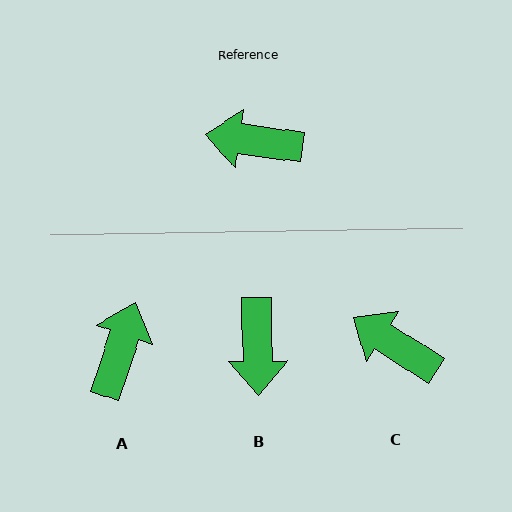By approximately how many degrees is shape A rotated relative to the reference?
Approximately 101 degrees clockwise.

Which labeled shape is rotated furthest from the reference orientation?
A, about 101 degrees away.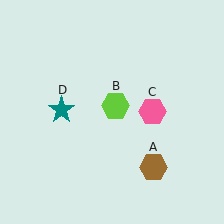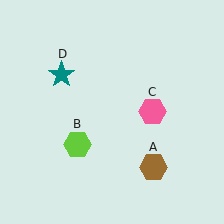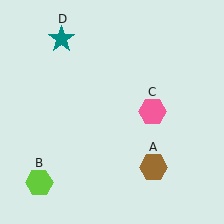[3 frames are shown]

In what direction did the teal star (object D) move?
The teal star (object D) moved up.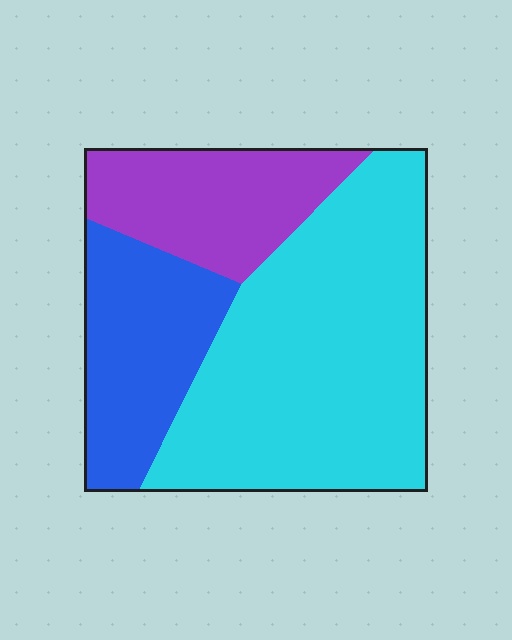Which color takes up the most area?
Cyan, at roughly 55%.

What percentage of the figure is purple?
Purple takes up about one fifth (1/5) of the figure.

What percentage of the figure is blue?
Blue takes up about one quarter (1/4) of the figure.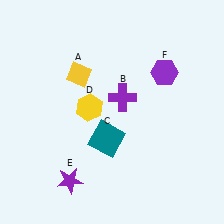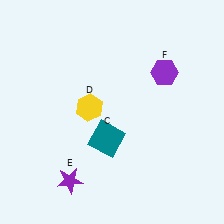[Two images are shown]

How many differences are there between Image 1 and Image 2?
There are 2 differences between the two images.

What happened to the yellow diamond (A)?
The yellow diamond (A) was removed in Image 2. It was in the top-left area of Image 1.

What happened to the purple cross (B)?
The purple cross (B) was removed in Image 2. It was in the top-right area of Image 1.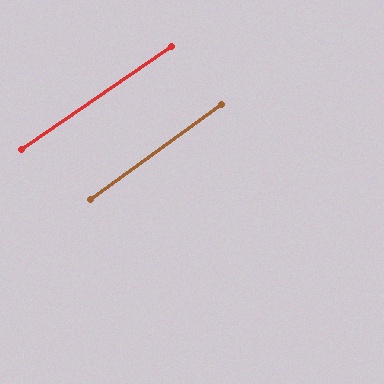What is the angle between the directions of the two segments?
Approximately 1 degree.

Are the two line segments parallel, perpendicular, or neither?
Parallel — their directions differ by only 1.5°.